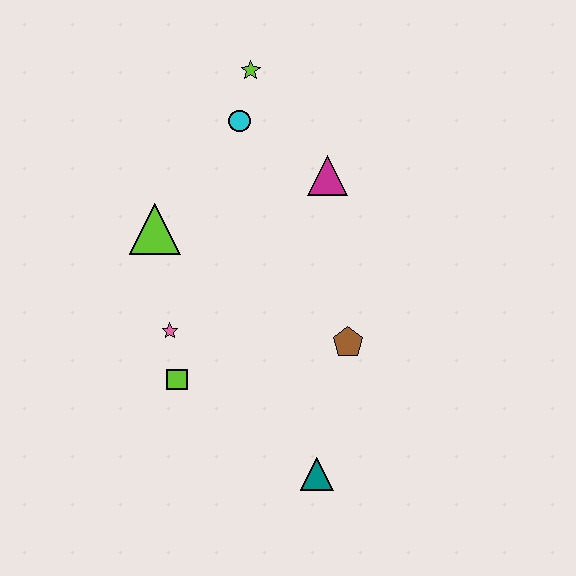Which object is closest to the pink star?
The lime square is closest to the pink star.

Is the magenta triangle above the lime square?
Yes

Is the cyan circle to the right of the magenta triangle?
No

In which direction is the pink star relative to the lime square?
The pink star is above the lime square.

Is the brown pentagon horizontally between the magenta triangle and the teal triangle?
No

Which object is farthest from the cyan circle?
The teal triangle is farthest from the cyan circle.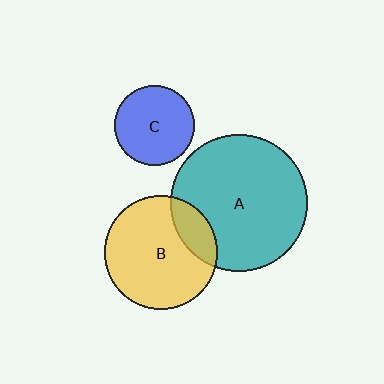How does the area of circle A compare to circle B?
Approximately 1.5 times.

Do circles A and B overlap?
Yes.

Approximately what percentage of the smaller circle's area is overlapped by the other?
Approximately 20%.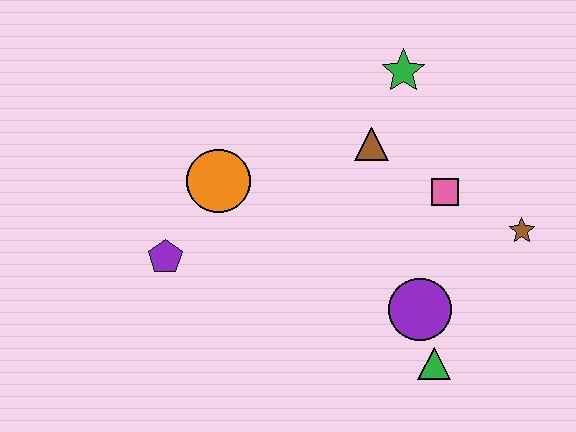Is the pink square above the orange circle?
No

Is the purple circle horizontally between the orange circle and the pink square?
Yes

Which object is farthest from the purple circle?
The purple pentagon is farthest from the purple circle.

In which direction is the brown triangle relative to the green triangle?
The brown triangle is above the green triangle.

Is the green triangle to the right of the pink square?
No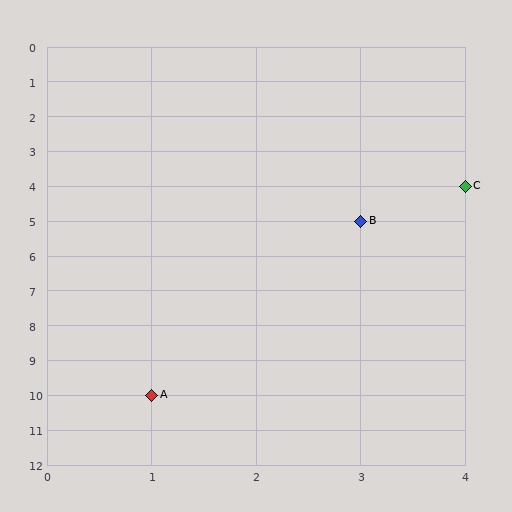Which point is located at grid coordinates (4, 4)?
Point C is at (4, 4).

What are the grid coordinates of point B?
Point B is at grid coordinates (3, 5).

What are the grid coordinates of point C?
Point C is at grid coordinates (4, 4).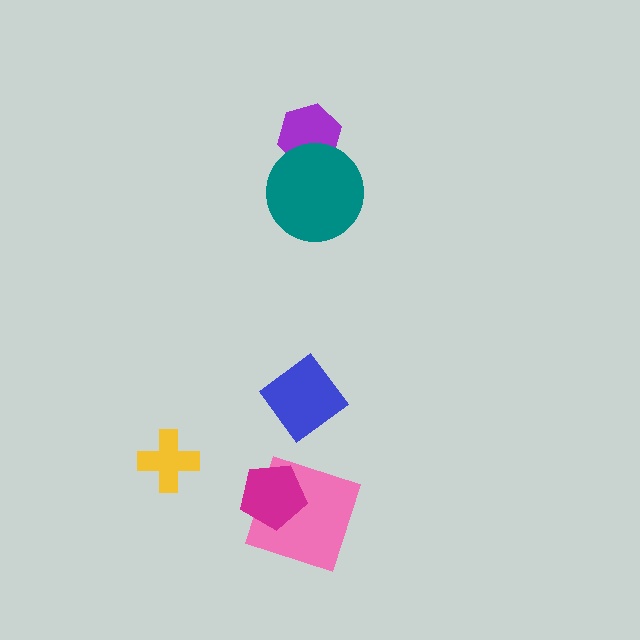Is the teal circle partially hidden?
No, no other shape covers it.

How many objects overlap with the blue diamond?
0 objects overlap with the blue diamond.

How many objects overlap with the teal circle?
1 object overlaps with the teal circle.